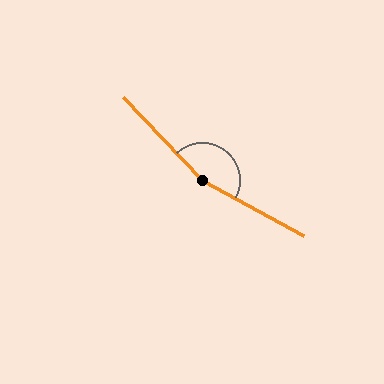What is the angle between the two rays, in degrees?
Approximately 161 degrees.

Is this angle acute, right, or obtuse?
It is obtuse.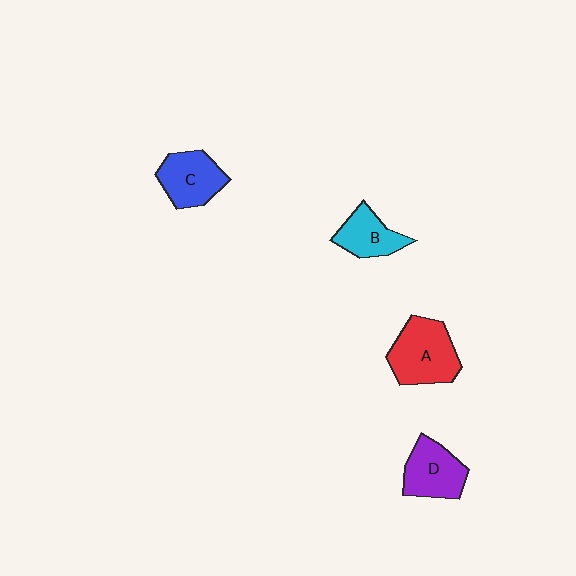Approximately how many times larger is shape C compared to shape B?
Approximately 1.2 times.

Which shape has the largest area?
Shape A (red).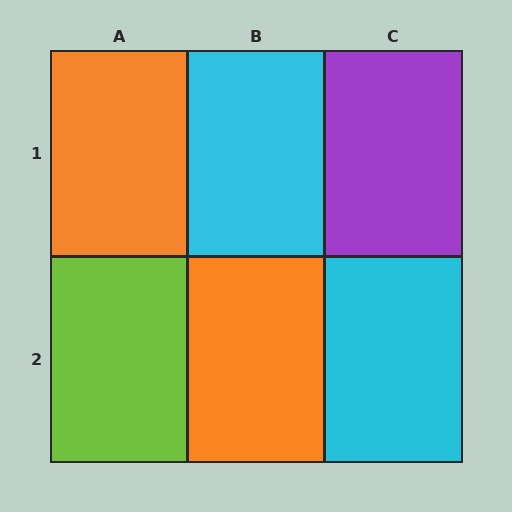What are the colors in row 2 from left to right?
Lime, orange, cyan.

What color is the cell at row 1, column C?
Purple.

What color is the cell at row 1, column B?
Cyan.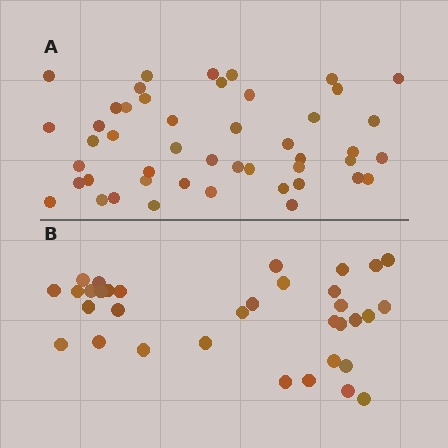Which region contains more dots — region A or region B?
Region A (the top region) has more dots.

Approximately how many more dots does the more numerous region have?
Region A has approximately 15 more dots than region B.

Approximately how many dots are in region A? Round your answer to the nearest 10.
About 50 dots. (The exact count is 47, which rounds to 50.)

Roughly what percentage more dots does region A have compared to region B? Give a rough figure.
About 40% more.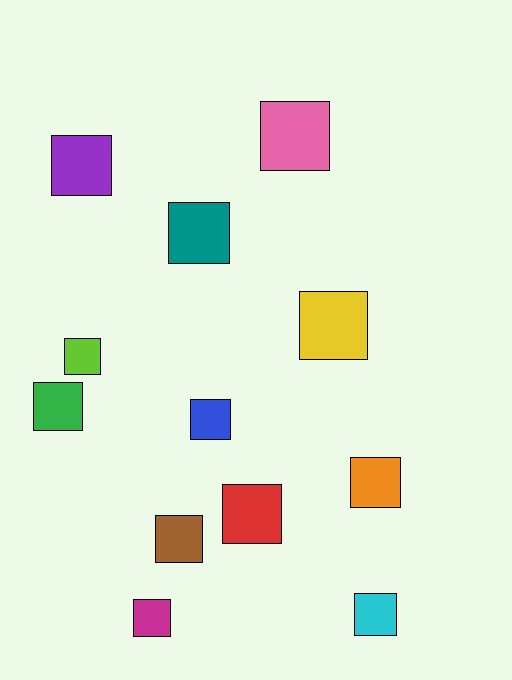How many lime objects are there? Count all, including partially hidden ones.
There is 1 lime object.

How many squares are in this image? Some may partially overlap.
There are 12 squares.